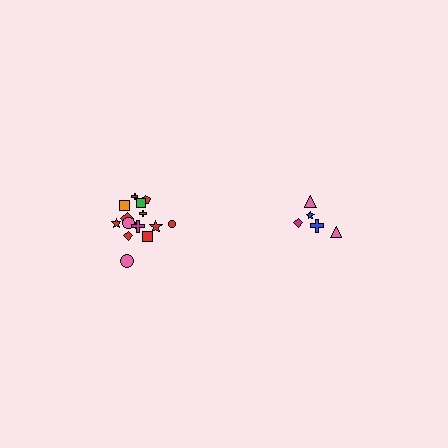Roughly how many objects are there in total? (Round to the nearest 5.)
Roughly 20 objects in total.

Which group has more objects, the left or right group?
The left group.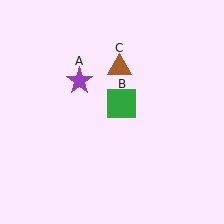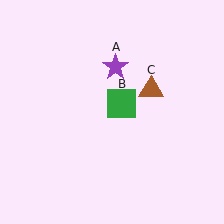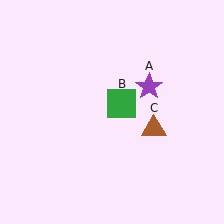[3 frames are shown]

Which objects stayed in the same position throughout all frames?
Green square (object B) remained stationary.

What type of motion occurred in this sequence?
The purple star (object A), brown triangle (object C) rotated clockwise around the center of the scene.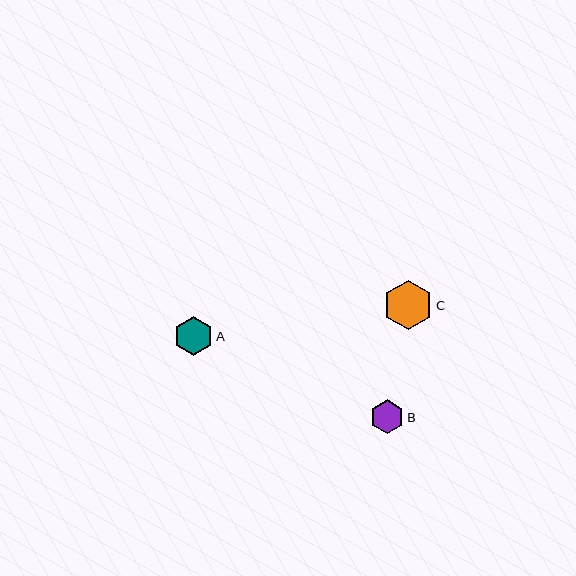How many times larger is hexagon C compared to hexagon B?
Hexagon C is approximately 1.5 times the size of hexagon B.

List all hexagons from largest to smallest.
From largest to smallest: C, A, B.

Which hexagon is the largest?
Hexagon C is the largest with a size of approximately 50 pixels.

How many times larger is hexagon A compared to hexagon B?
Hexagon A is approximately 1.2 times the size of hexagon B.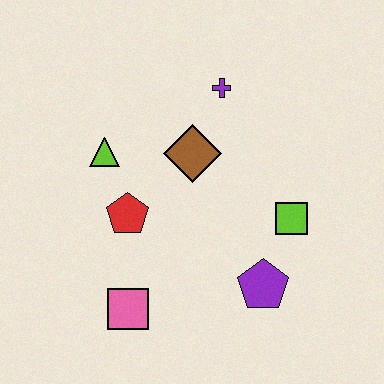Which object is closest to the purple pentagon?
The lime square is closest to the purple pentagon.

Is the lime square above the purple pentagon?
Yes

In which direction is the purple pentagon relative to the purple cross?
The purple pentagon is below the purple cross.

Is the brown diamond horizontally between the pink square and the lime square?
Yes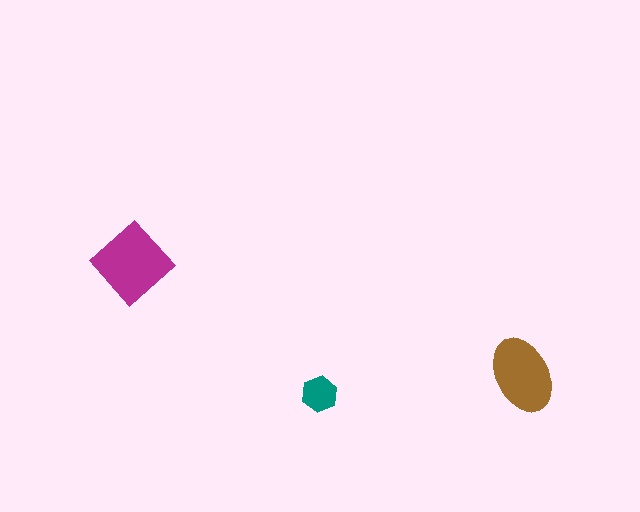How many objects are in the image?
There are 3 objects in the image.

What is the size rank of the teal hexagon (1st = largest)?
3rd.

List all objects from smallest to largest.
The teal hexagon, the brown ellipse, the magenta diamond.